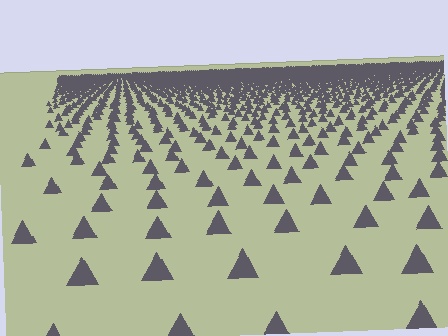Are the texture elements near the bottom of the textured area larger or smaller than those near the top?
Larger. Near the bottom, elements are closer to the viewer and appear at a bigger on-screen size.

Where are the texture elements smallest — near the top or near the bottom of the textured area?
Near the top.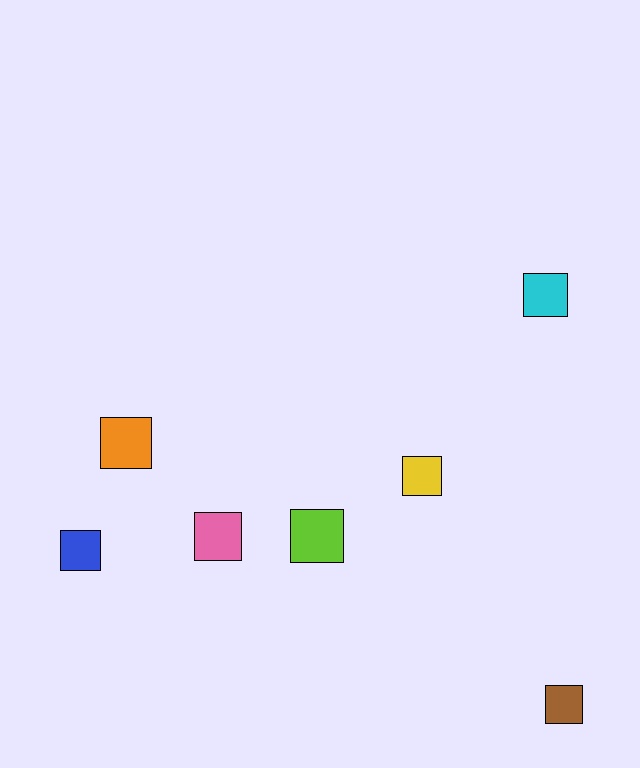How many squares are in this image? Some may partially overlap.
There are 7 squares.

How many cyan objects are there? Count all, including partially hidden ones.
There is 1 cyan object.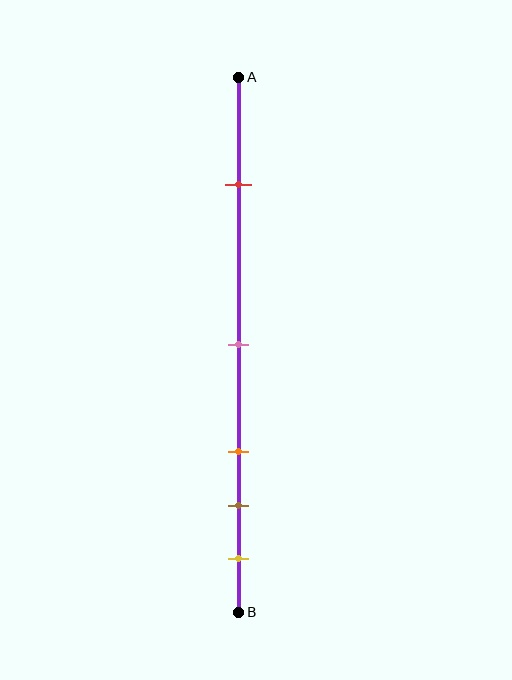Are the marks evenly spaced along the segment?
No, the marks are not evenly spaced.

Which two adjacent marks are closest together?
The brown and yellow marks are the closest adjacent pair.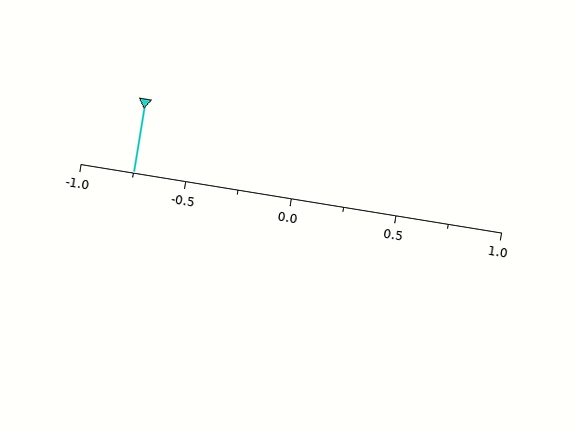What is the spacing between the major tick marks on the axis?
The major ticks are spaced 0.5 apart.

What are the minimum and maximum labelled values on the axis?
The axis runs from -1.0 to 1.0.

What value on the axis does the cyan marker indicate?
The marker indicates approximately -0.75.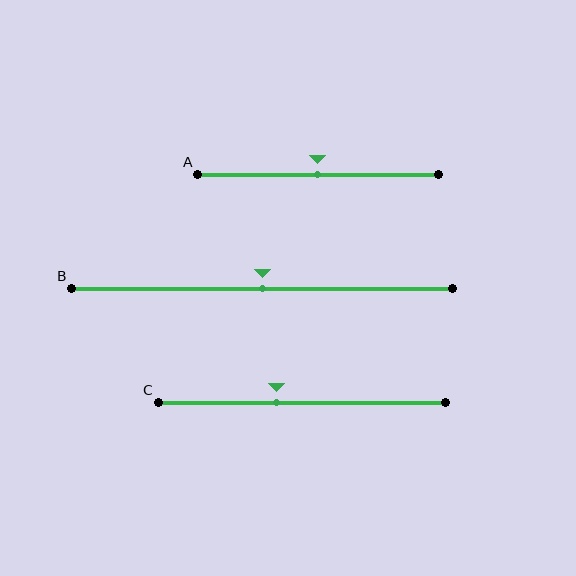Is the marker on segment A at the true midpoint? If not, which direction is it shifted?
Yes, the marker on segment A is at the true midpoint.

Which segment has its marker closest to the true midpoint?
Segment A has its marker closest to the true midpoint.